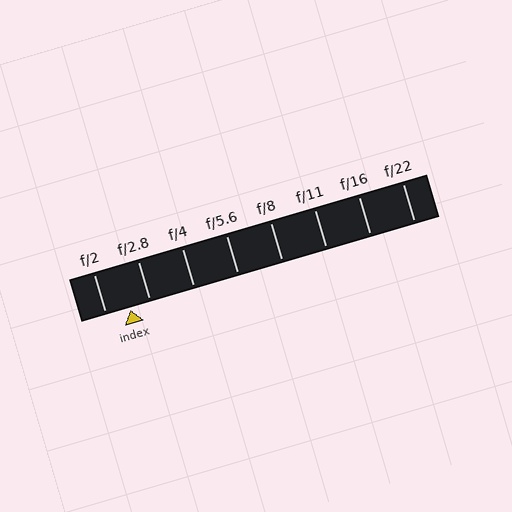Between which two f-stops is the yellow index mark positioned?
The index mark is between f/2 and f/2.8.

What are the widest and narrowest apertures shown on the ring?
The widest aperture shown is f/2 and the narrowest is f/22.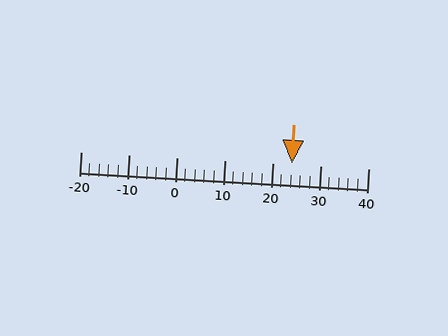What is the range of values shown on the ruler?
The ruler shows values from -20 to 40.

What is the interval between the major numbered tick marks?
The major tick marks are spaced 10 units apart.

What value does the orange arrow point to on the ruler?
The orange arrow points to approximately 24.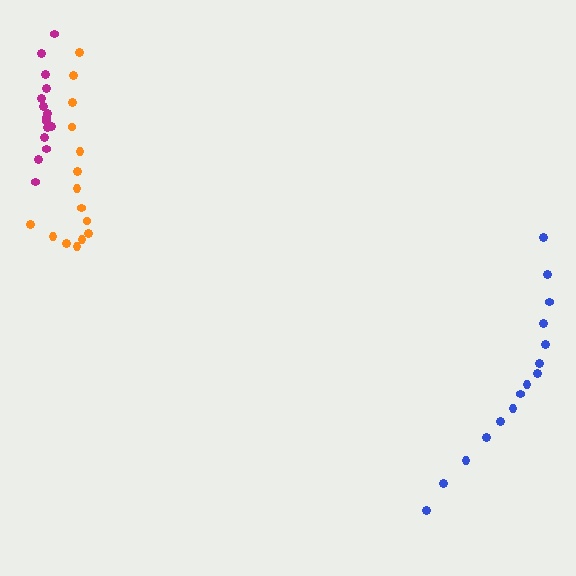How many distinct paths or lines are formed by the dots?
There are 3 distinct paths.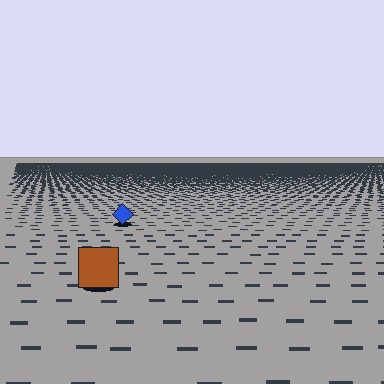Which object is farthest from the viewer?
The blue diamond is farthest from the viewer. It appears smaller and the ground texture around it is denser.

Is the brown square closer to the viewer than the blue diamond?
Yes. The brown square is closer — you can tell from the texture gradient: the ground texture is coarser near it.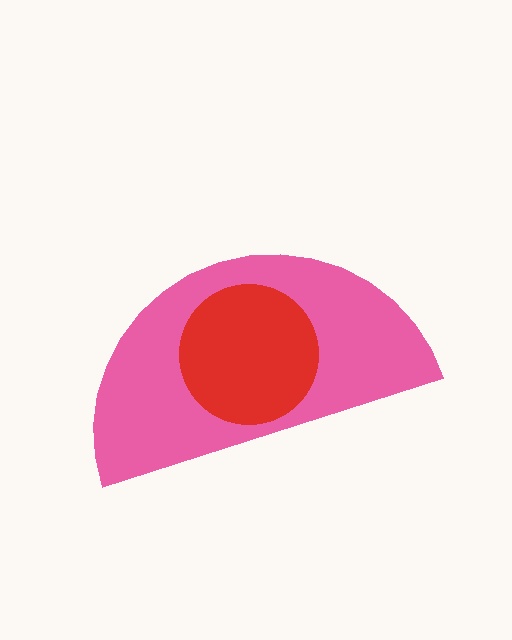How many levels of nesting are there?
2.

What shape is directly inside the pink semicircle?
The red circle.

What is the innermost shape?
The red circle.